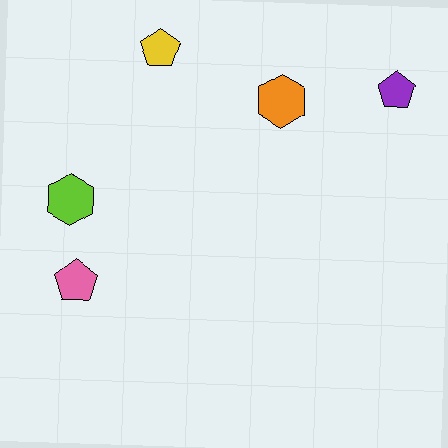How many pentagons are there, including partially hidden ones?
There are 3 pentagons.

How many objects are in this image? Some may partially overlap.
There are 5 objects.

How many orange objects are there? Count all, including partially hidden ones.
There is 1 orange object.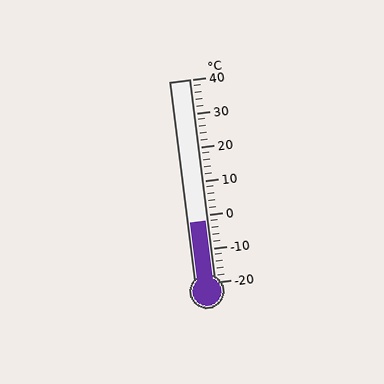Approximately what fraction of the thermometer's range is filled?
The thermometer is filled to approximately 30% of its range.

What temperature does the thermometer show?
The thermometer shows approximately -2°C.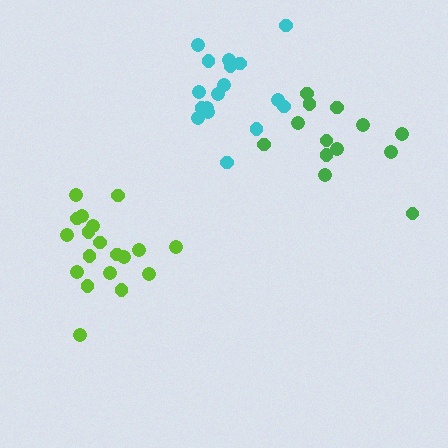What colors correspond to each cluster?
The clusters are colored: lime, cyan, green.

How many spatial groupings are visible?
There are 3 spatial groupings.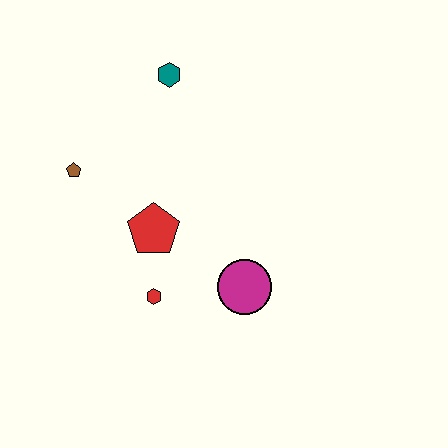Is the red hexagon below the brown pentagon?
Yes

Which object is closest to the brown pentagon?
The red pentagon is closest to the brown pentagon.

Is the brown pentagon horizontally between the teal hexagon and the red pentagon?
No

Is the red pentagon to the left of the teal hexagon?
Yes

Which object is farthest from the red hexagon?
The teal hexagon is farthest from the red hexagon.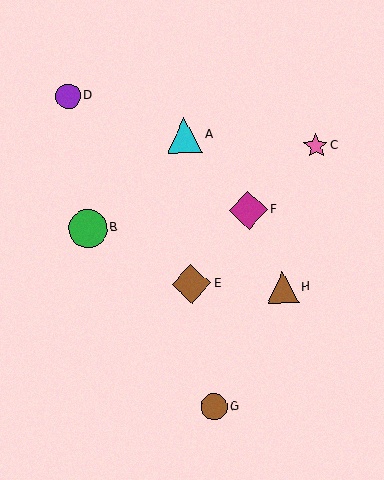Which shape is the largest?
The brown diamond (labeled E) is the largest.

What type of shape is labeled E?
Shape E is a brown diamond.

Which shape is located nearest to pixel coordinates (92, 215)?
The green circle (labeled B) at (88, 229) is nearest to that location.